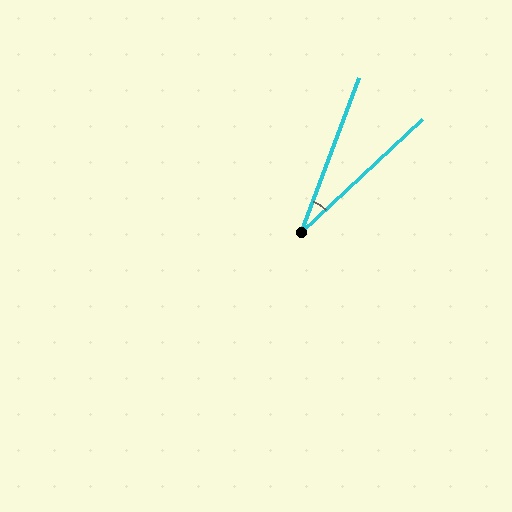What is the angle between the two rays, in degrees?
Approximately 27 degrees.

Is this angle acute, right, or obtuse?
It is acute.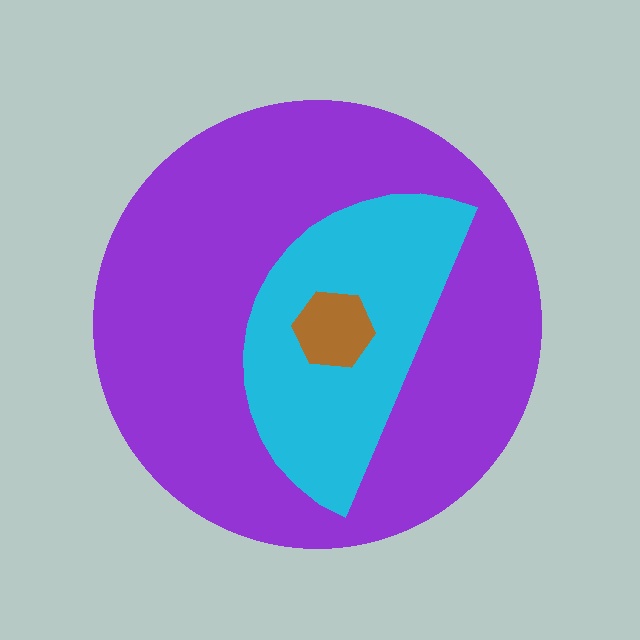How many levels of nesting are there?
3.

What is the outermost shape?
The purple circle.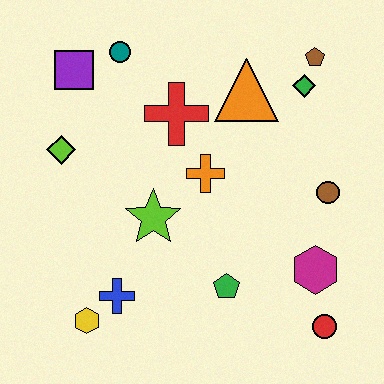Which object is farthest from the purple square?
The red circle is farthest from the purple square.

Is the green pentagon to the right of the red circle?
No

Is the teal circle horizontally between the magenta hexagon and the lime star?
No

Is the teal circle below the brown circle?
No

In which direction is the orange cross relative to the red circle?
The orange cross is above the red circle.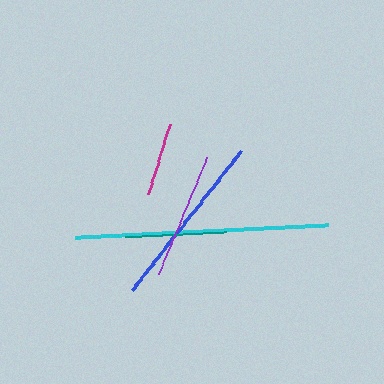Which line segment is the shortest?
The magenta line is the shortest at approximately 74 pixels.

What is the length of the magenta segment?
The magenta segment is approximately 74 pixels long.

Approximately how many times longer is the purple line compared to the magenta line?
The purple line is approximately 1.7 times the length of the magenta line.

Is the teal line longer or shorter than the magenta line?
The teal line is longer than the magenta line.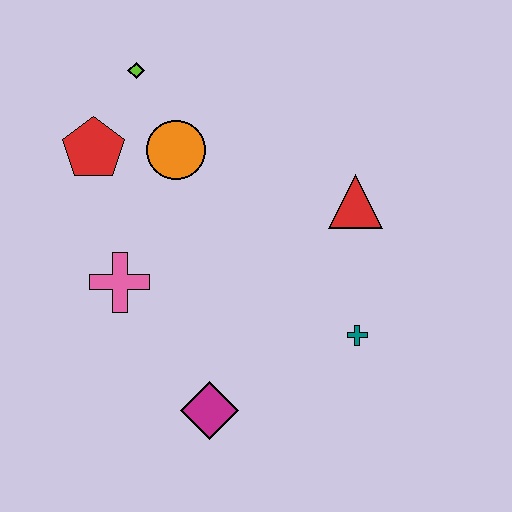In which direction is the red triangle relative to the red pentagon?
The red triangle is to the right of the red pentagon.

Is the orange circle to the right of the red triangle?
No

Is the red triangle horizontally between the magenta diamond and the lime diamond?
No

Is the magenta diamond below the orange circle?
Yes